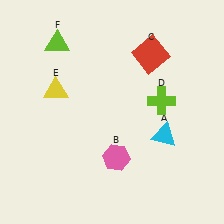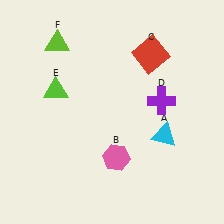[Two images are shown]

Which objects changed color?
D changed from lime to purple. E changed from yellow to lime.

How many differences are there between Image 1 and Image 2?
There are 2 differences between the two images.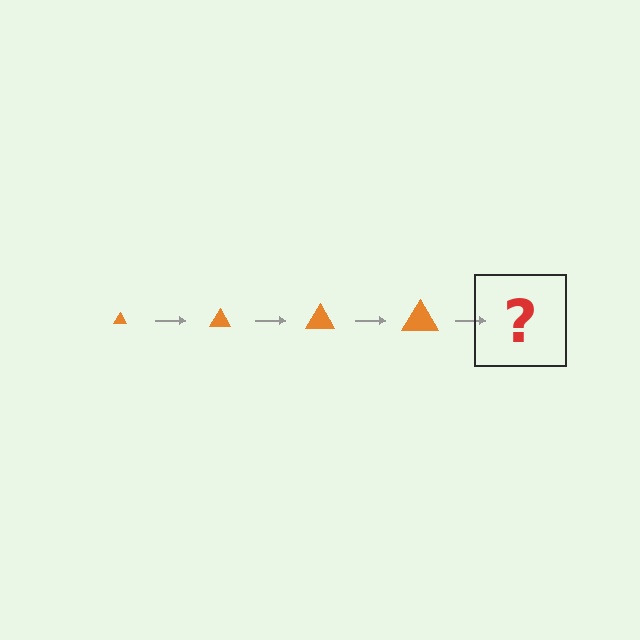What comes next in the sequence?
The next element should be an orange triangle, larger than the previous one.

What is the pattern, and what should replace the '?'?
The pattern is that the triangle gets progressively larger each step. The '?' should be an orange triangle, larger than the previous one.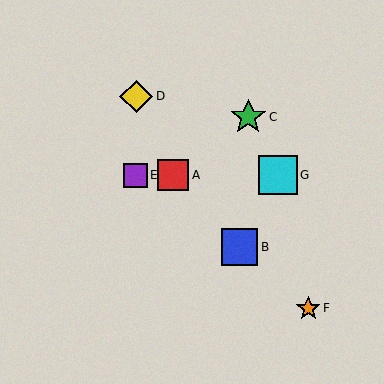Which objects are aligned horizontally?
Objects A, E, G are aligned horizontally.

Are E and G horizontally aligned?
Yes, both are at y≈175.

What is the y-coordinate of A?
Object A is at y≈175.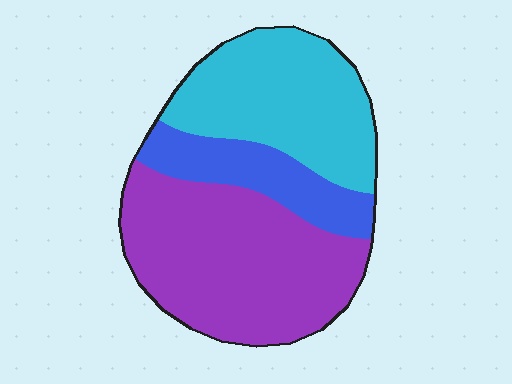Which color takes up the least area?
Blue, at roughly 20%.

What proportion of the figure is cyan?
Cyan covers about 35% of the figure.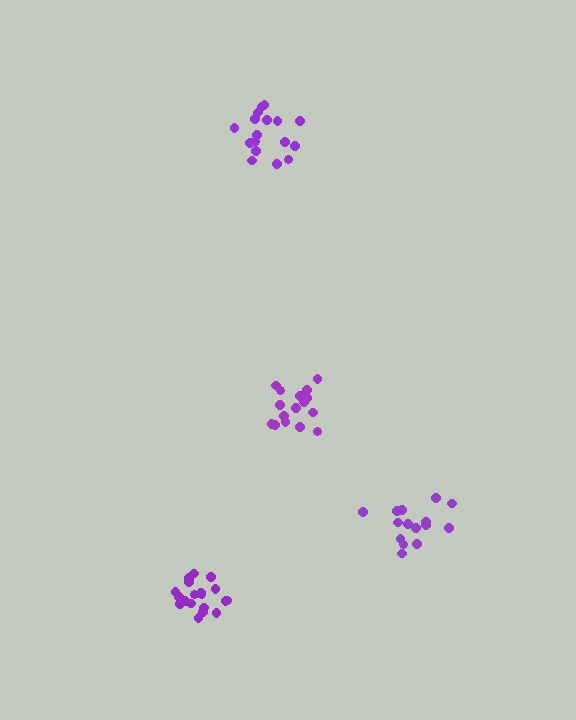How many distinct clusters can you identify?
There are 4 distinct clusters.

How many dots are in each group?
Group 1: 15 dots, Group 2: 19 dots, Group 3: 17 dots, Group 4: 16 dots (67 total).